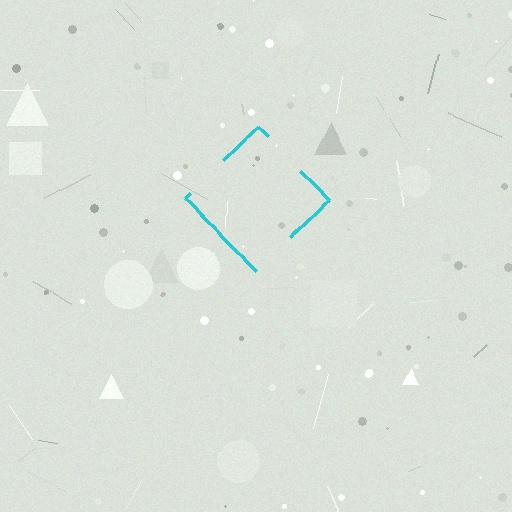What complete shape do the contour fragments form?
The contour fragments form a diamond.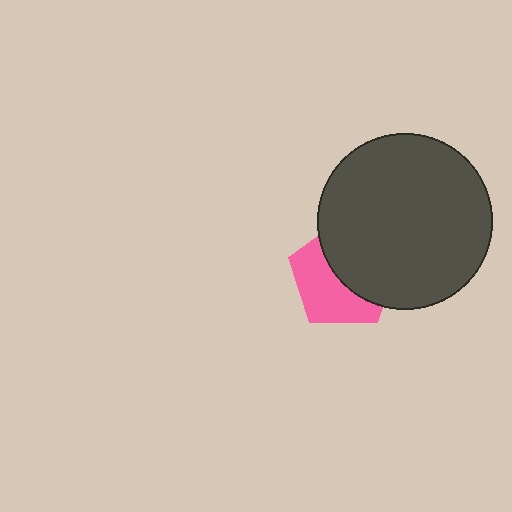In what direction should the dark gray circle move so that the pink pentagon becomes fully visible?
The dark gray circle should move toward the upper-right. That is the shortest direction to clear the overlap and leave the pink pentagon fully visible.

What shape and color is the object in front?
The object in front is a dark gray circle.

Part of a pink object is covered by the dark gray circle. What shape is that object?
It is a pentagon.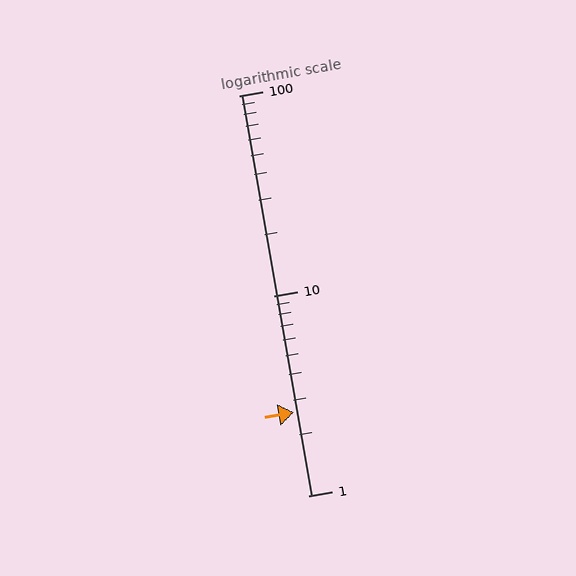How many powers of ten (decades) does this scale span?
The scale spans 2 decades, from 1 to 100.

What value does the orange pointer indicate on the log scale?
The pointer indicates approximately 2.6.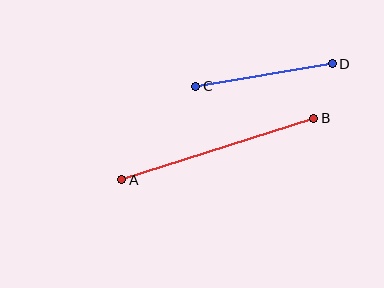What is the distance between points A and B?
The distance is approximately 202 pixels.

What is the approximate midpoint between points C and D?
The midpoint is at approximately (264, 75) pixels.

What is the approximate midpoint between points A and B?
The midpoint is at approximately (218, 149) pixels.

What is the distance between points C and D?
The distance is approximately 139 pixels.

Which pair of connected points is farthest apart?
Points A and B are farthest apart.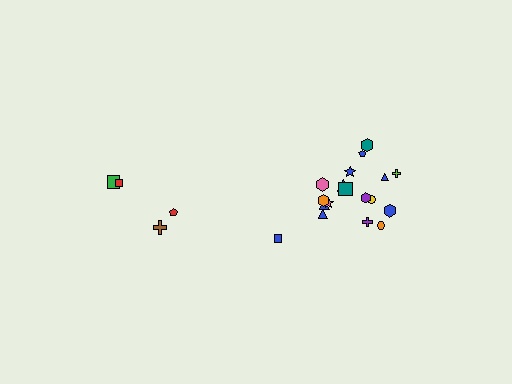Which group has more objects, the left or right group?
The right group.